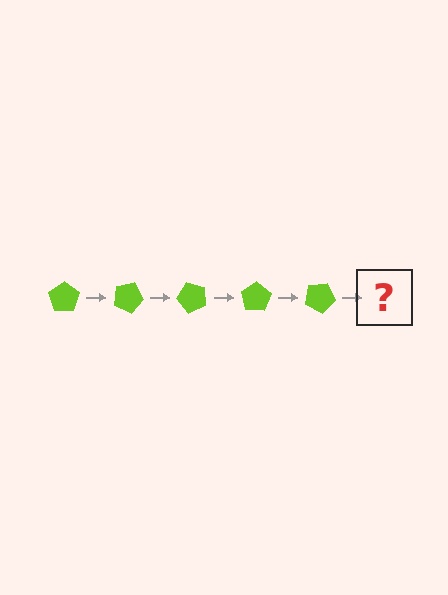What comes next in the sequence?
The next element should be a lime pentagon rotated 125 degrees.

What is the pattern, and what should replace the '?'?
The pattern is that the pentagon rotates 25 degrees each step. The '?' should be a lime pentagon rotated 125 degrees.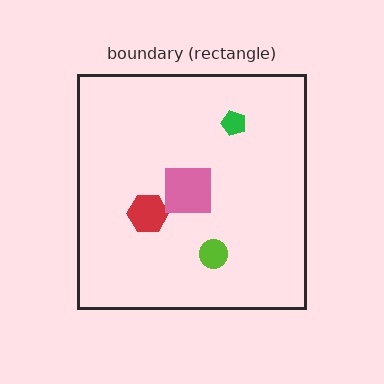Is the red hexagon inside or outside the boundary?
Inside.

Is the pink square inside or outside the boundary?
Inside.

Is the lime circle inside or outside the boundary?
Inside.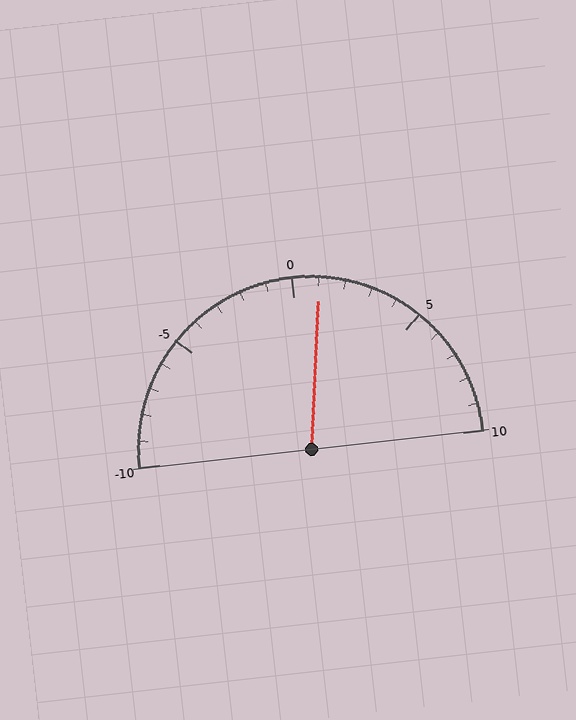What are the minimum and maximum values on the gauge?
The gauge ranges from -10 to 10.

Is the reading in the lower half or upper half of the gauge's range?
The reading is in the upper half of the range (-10 to 10).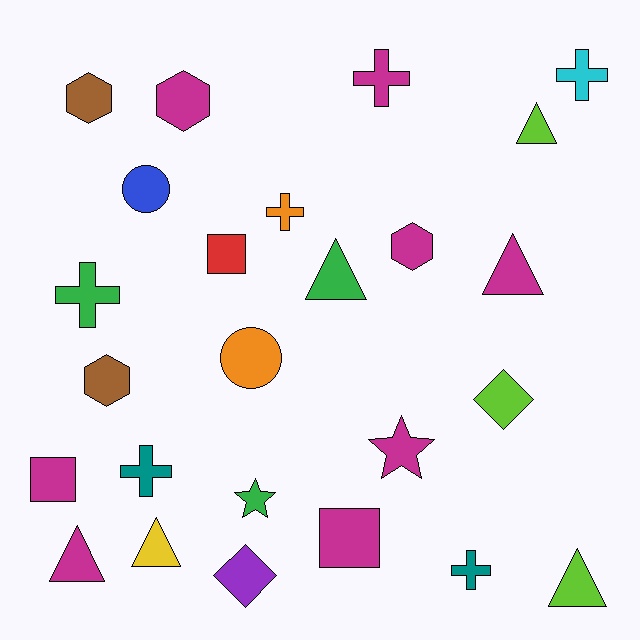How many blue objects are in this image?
There is 1 blue object.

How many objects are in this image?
There are 25 objects.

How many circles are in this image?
There are 2 circles.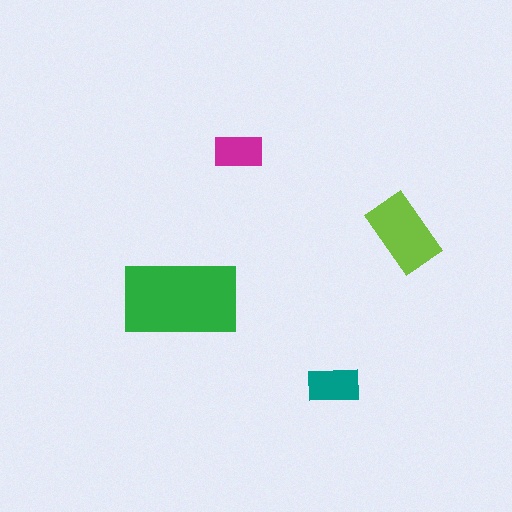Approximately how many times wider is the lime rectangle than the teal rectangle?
About 1.5 times wider.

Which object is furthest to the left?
The green rectangle is leftmost.